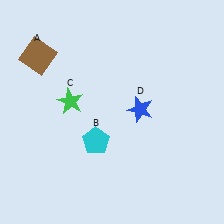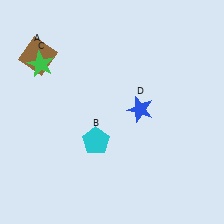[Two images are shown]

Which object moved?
The green star (C) moved up.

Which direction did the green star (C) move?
The green star (C) moved up.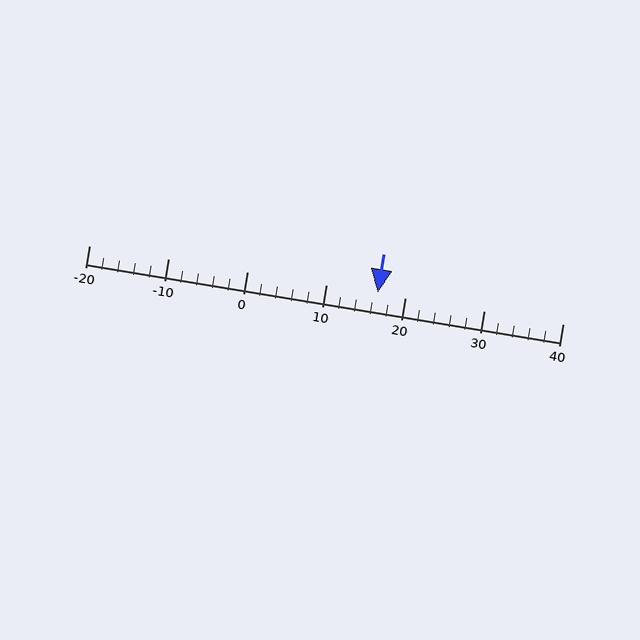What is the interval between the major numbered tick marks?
The major tick marks are spaced 10 units apart.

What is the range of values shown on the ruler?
The ruler shows values from -20 to 40.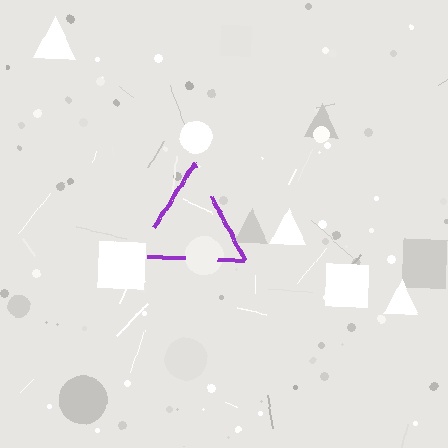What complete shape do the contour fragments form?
The contour fragments form a triangle.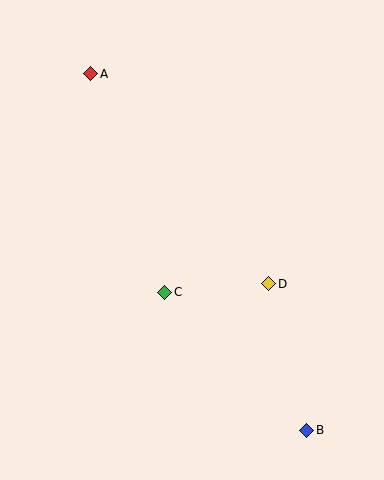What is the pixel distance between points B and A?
The distance between B and A is 417 pixels.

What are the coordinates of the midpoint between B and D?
The midpoint between B and D is at (288, 357).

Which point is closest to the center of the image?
Point C at (165, 292) is closest to the center.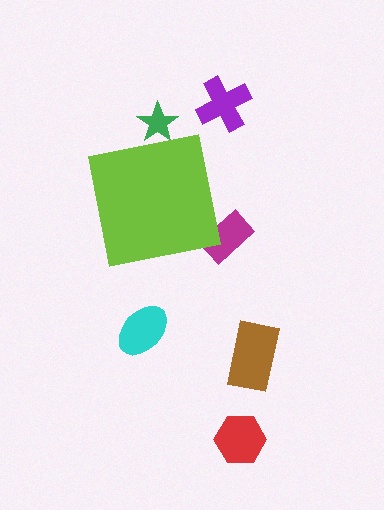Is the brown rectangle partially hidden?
No, the brown rectangle is fully visible.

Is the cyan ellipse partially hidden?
No, the cyan ellipse is fully visible.